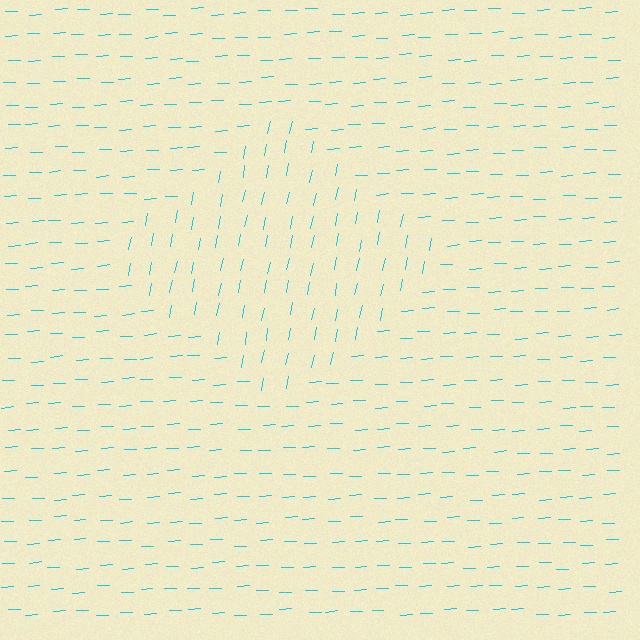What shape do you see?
I see a diamond.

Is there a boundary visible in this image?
Yes, there is a texture boundary formed by a change in line orientation.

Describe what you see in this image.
The image is filled with small cyan line segments. A diamond region in the image has lines oriented differently from the surrounding lines, creating a visible texture boundary.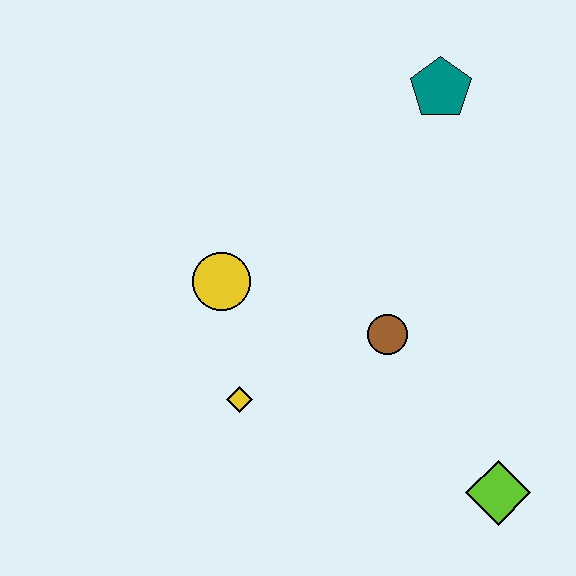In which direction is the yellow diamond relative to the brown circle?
The yellow diamond is to the left of the brown circle.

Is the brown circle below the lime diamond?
No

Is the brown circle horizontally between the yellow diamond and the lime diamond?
Yes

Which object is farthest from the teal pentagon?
The lime diamond is farthest from the teal pentagon.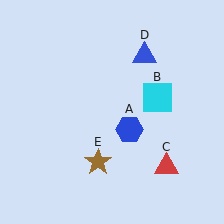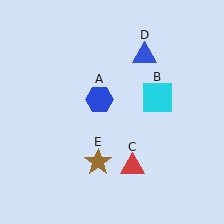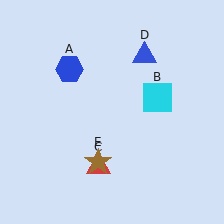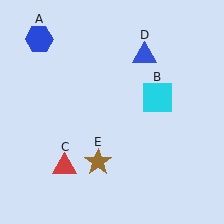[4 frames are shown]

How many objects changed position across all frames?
2 objects changed position: blue hexagon (object A), red triangle (object C).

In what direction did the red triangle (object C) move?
The red triangle (object C) moved left.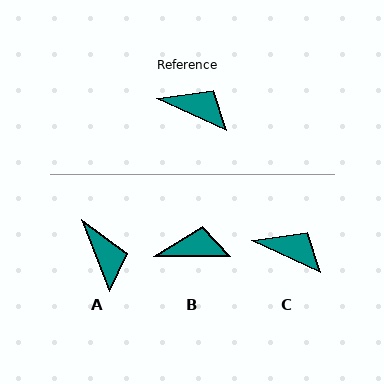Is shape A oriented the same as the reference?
No, it is off by about 44 degrees.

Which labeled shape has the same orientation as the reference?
C.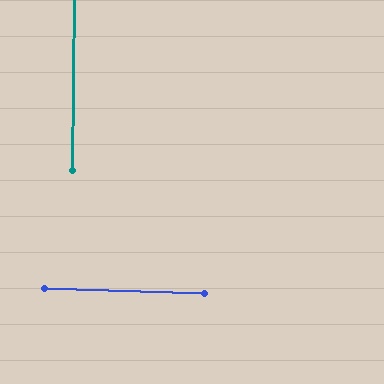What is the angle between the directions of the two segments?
Approximately 89 degrees.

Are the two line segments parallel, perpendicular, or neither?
Perpendicular — they meet at approximately 89°.